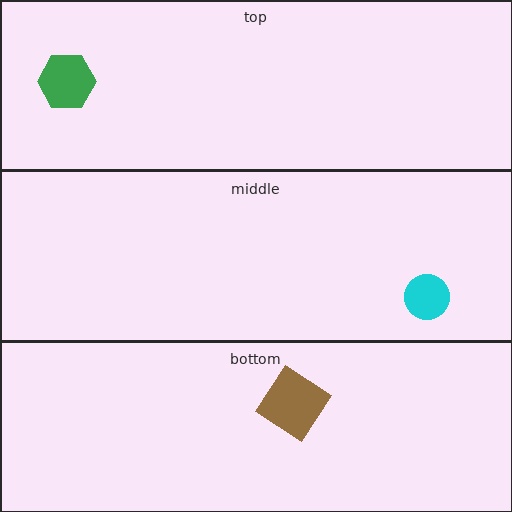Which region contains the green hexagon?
The top region.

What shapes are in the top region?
The green hexagon.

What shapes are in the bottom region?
The brown diamond.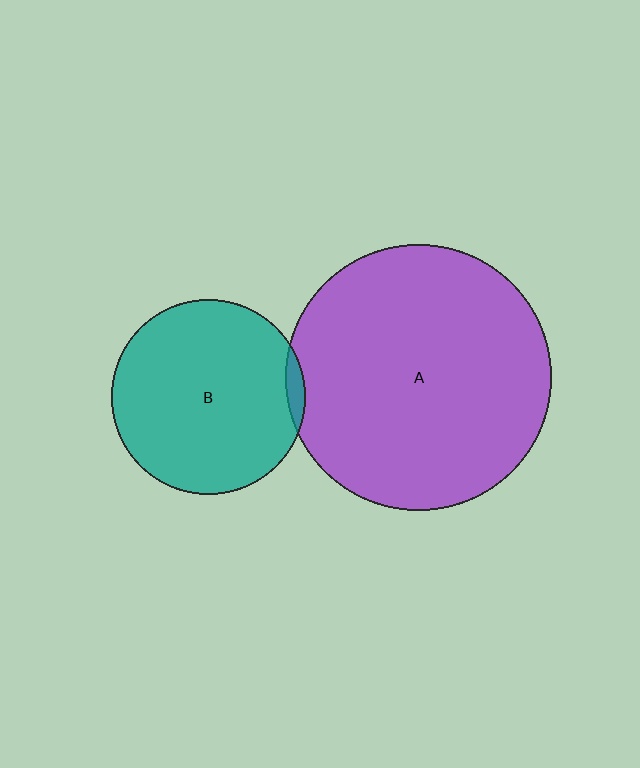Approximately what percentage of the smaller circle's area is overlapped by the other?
Approximately 5%.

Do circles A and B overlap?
Yes.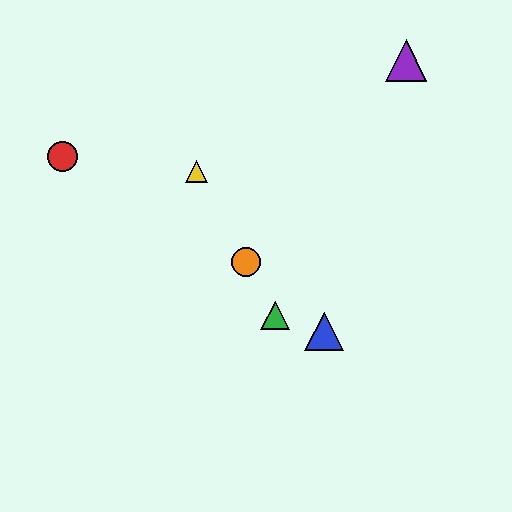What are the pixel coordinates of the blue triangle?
The blue triangle is at (324, 332).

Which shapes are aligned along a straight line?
The green triangle, the yellow triangle, the orange circle are aligned along a straight line.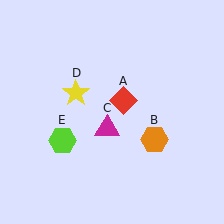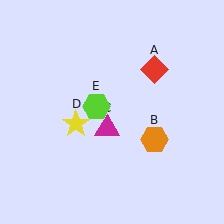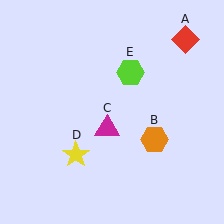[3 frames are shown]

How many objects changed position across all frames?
3 objects changed position: red diamond (object A), yellow star (object D), lime hexagon (object E).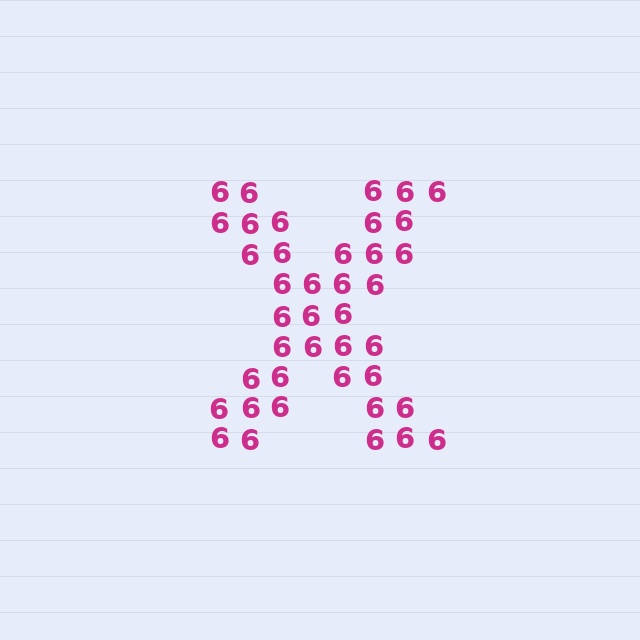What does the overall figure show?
The overall figure shows the letter X.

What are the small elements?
The small elements are digit 6's.